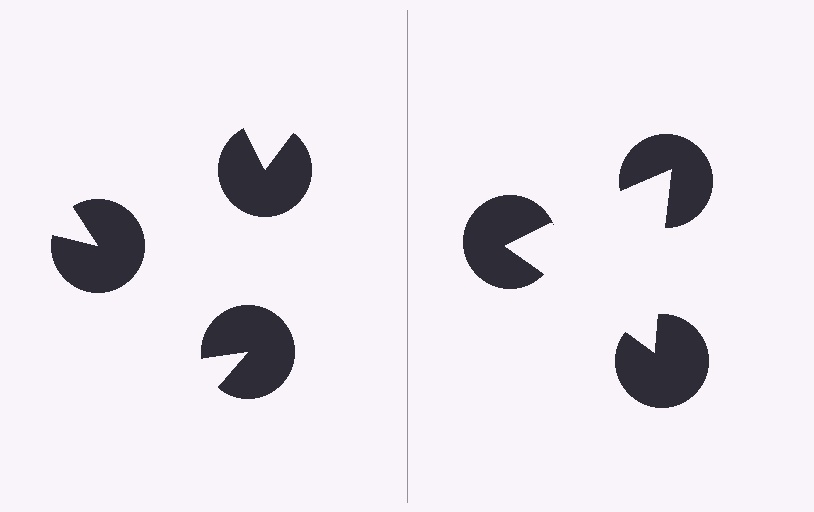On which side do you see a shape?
An illusory triangle appears on the right side. On the left side the wedge cuts are rotated, so no coherent shape forms.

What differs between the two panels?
The pac-man discs are positioned identically on both sides; only the wedge orientations differ. On the right they align to a triangle; on the left they are misaligned.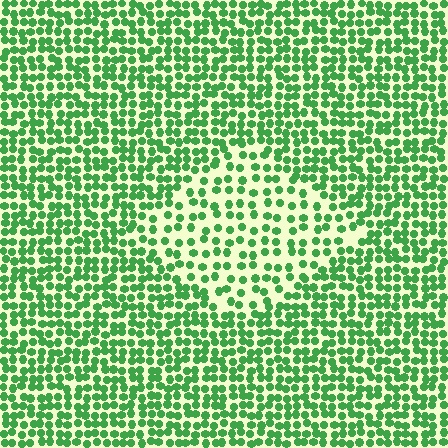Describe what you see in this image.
The image contains small green elements arranged at two different densities. A diamond-shaped region is visible where the elements are less densely packed than the surrounding area.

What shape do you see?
I see a diamond.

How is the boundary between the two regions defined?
The boundary is defined by a change in element density (approximately 1.8x ratio). All elements are the same color, size, and shape.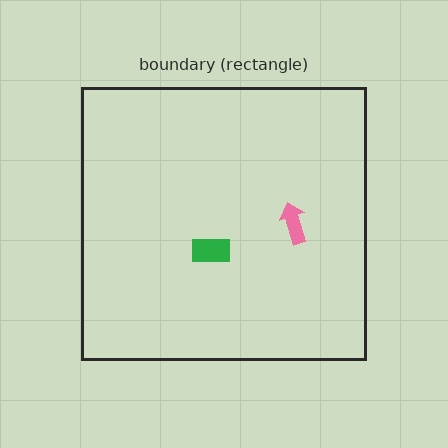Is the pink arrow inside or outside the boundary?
Inside.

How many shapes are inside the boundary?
2 inside, 0 outside.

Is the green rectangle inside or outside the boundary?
Inside.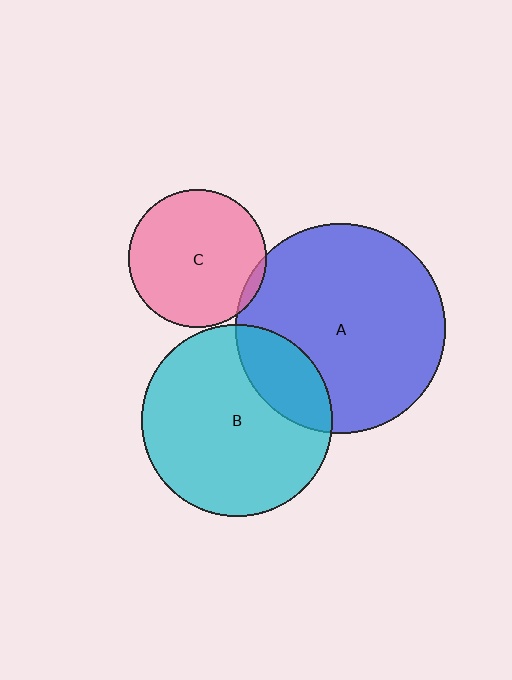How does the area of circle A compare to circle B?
Approximately 1.2 times.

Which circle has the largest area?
Circle A (blue).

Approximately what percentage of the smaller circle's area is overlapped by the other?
Approximately 5%.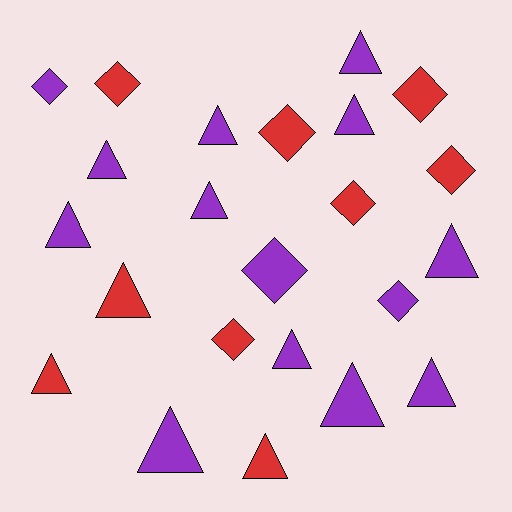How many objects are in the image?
There are 23 objects.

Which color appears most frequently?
Purple, with 14 objects.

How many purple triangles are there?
There are 11 purple triangles.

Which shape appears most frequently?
Triangle, with 14 objects.